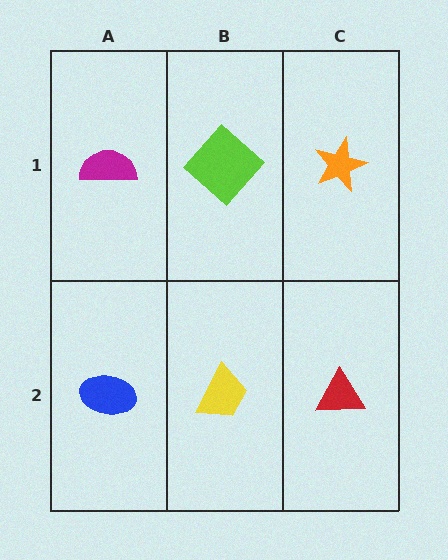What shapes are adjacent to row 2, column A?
A magenta semicircle (row 1, column A), a yellow trapezoid (row 2, column B).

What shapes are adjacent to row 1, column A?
A blue ellipse (row 2, column A), a lime diamond (row 1, column B).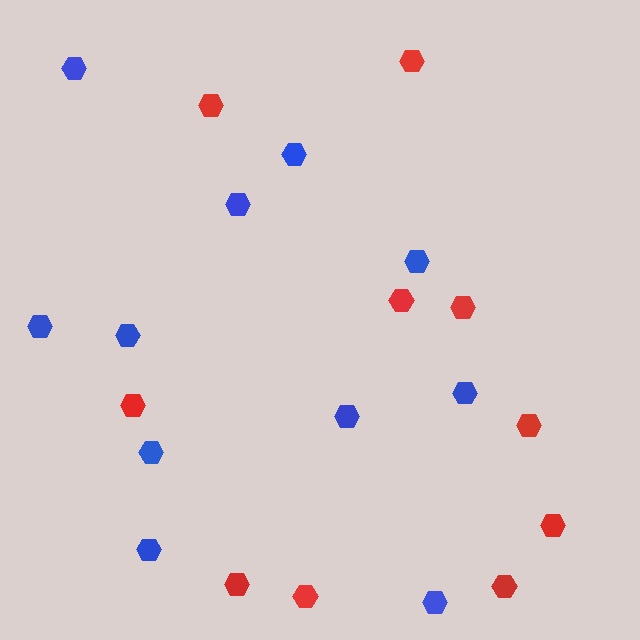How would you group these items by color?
There are 2 groups: one group of blue hexagons (11) and one group of red hexagons (10).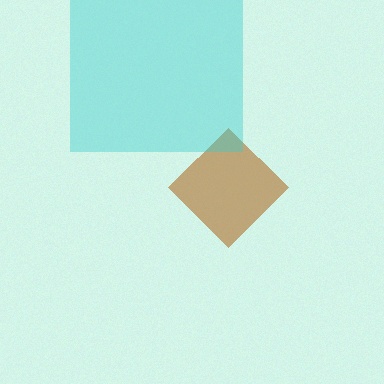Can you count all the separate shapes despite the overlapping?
Yes, there are 2 separate shapes.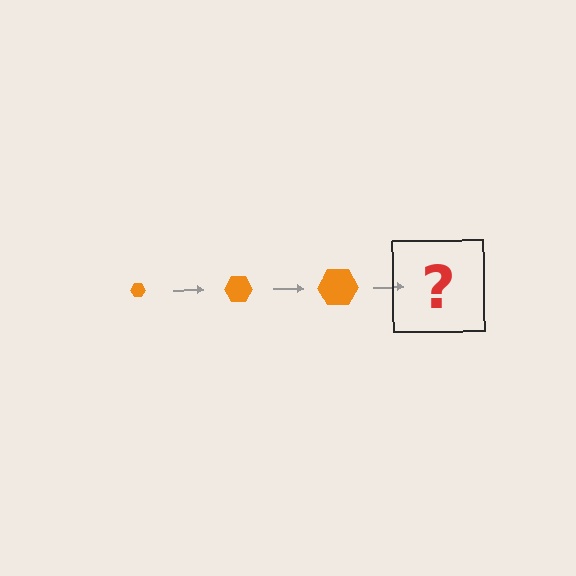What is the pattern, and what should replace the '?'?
The pattern is that the hexagon gets progressively larger each step. The '?' should be an orange hexagon, larger than the previous one.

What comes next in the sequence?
The next element should be an orange hexagon, larger than the previous one.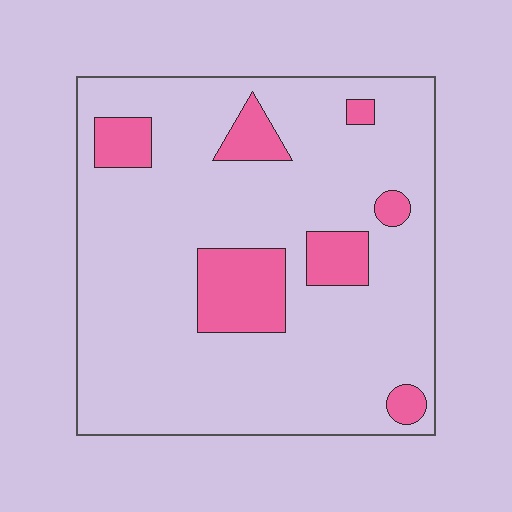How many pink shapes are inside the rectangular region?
7.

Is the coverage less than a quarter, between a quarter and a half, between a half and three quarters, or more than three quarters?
Less than a quarter.